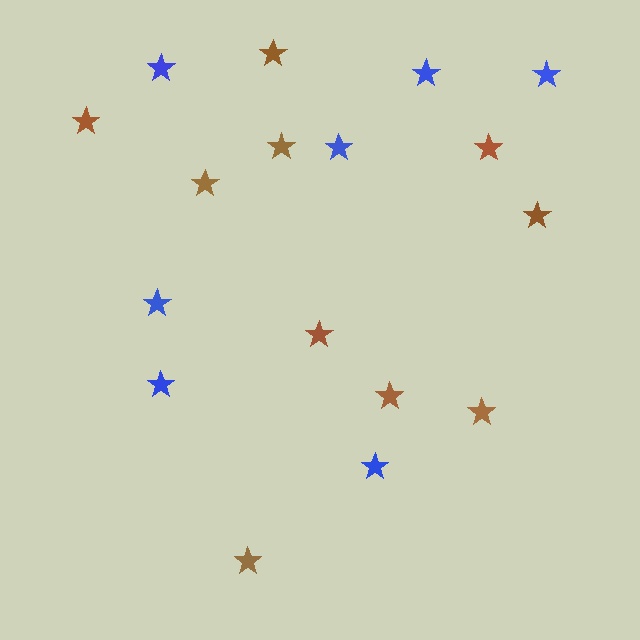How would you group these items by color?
There are 2 groups: one group of blue stars (7) and one group of brown stars (10).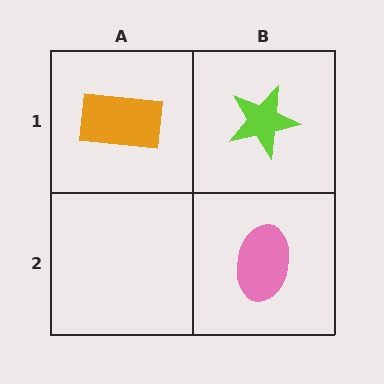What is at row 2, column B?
A pink ellipse.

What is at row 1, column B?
A lime star.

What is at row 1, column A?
An orange rectangle.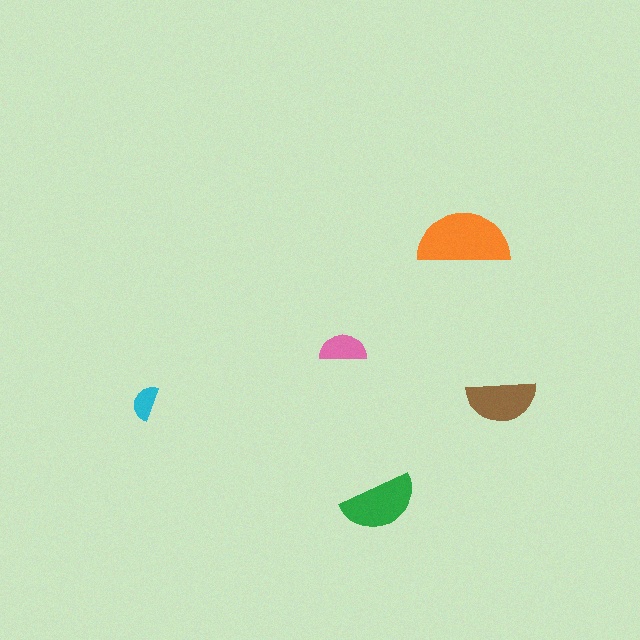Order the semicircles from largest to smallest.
the orange one, the green one, the brown one, the pink one, the cyan one.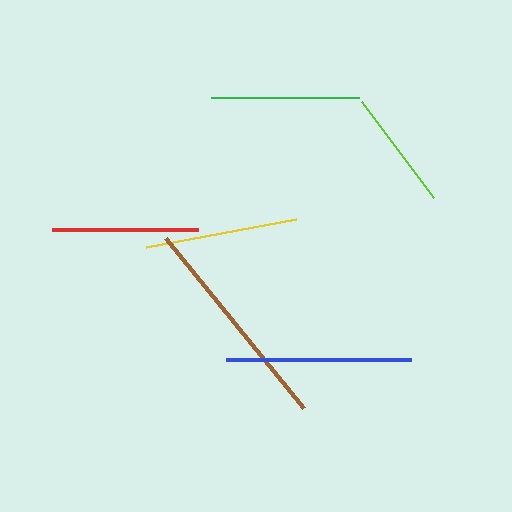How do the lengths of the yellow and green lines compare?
The yellow and green lines are approximately the same length.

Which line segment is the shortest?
The lime line is the shortest at approximately 120 pixels.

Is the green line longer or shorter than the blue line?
The blue line is longer than the green line.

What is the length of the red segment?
The red segment is approximately 146 pixels long.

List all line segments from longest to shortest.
From longest to shortest: brown, blue, yellow, green, red, lime.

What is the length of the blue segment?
The blue segment is approximately 185 pixels long.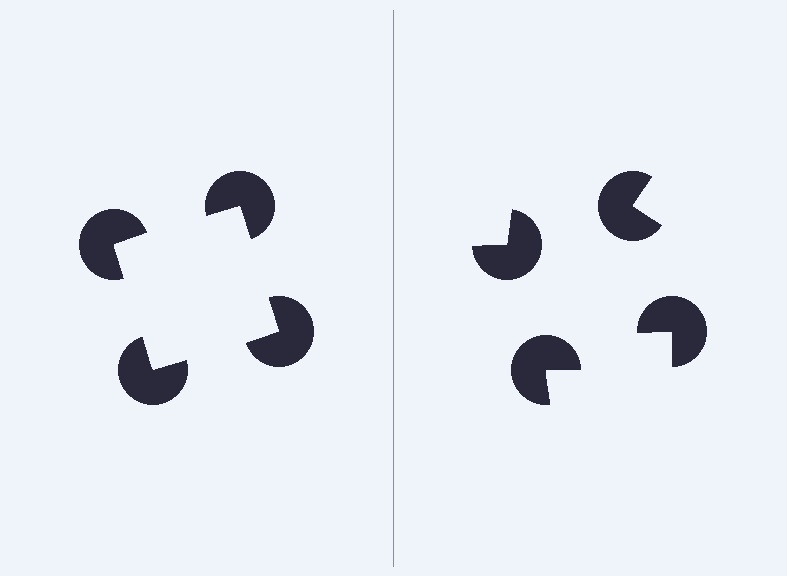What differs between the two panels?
The pac-man discs are positioned identically on both sides; only the wedge orientations differ. On the left they align to a square; on the right they are misaligned.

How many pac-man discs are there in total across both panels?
8 — 4 on each side.